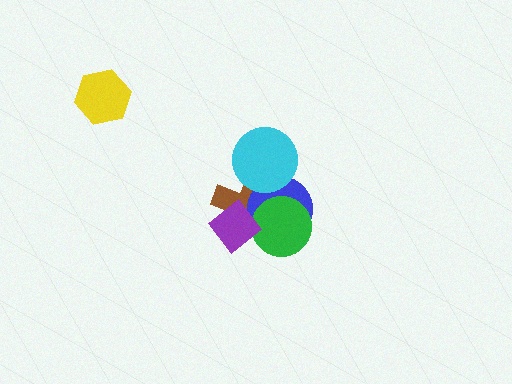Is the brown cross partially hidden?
Yes, it is partially covered by another shape.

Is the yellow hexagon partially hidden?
No, no other shape covers it.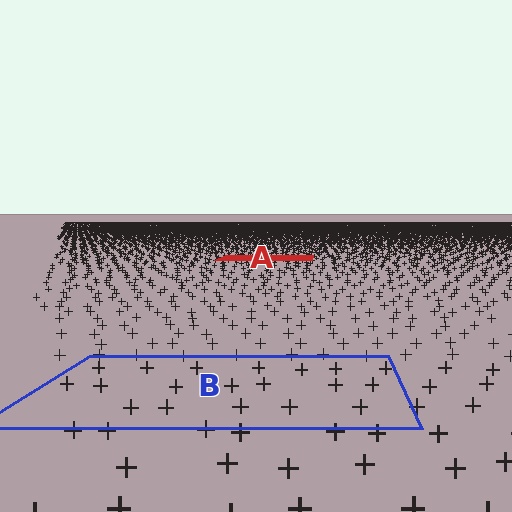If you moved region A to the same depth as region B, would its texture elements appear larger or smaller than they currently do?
They would appear larger. At a closer depth, the same texture elements are projected at a bigger on-screen size.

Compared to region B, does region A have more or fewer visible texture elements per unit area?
Region A has more texture elements per unit area — they are packed more densely because it is farther away.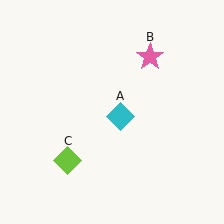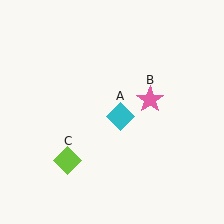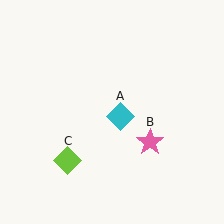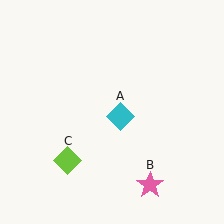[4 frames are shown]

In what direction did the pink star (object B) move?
The pink star (object B) moved down.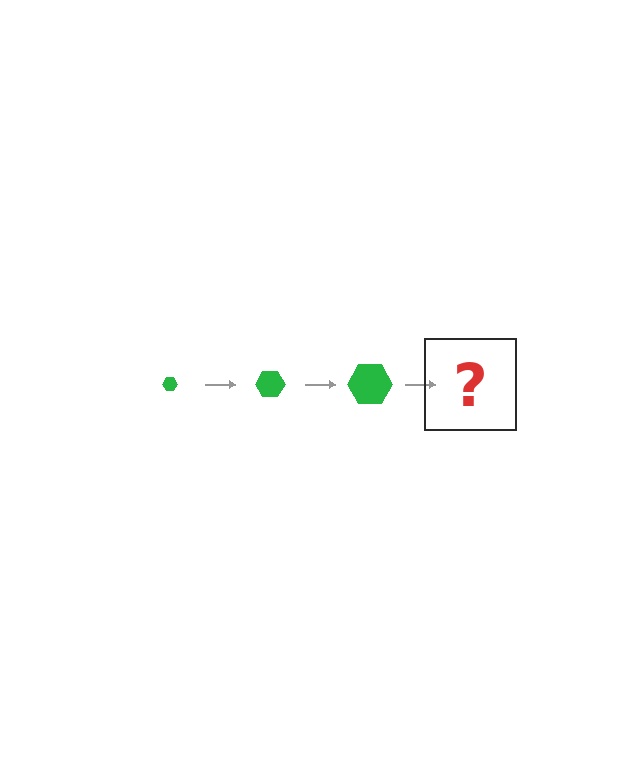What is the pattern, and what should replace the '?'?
The pattern is that the hexagon gets progressively larger each step. The '?' should be a green hexagon, larger than the previous one.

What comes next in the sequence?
The next element should be a green hexagon, larger than the previous one.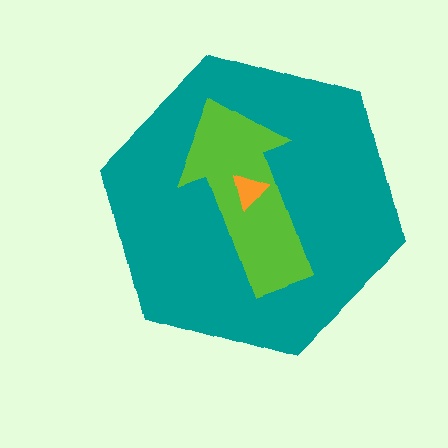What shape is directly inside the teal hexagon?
The lime arrow.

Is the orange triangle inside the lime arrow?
Yes.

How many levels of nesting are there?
3.